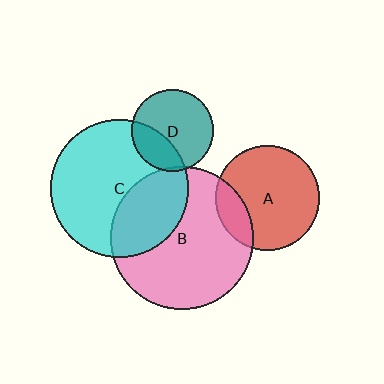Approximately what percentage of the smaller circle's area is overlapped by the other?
Approximately 35%.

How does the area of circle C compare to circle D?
Approximately 2.9 times.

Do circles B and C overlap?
Yes.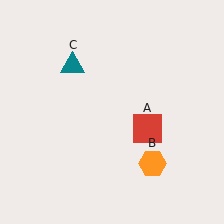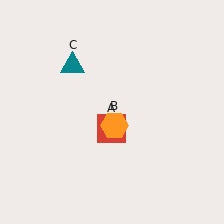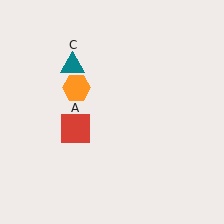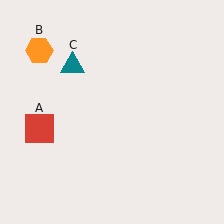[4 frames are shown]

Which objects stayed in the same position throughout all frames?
Teal triangle (object C) remained stationary.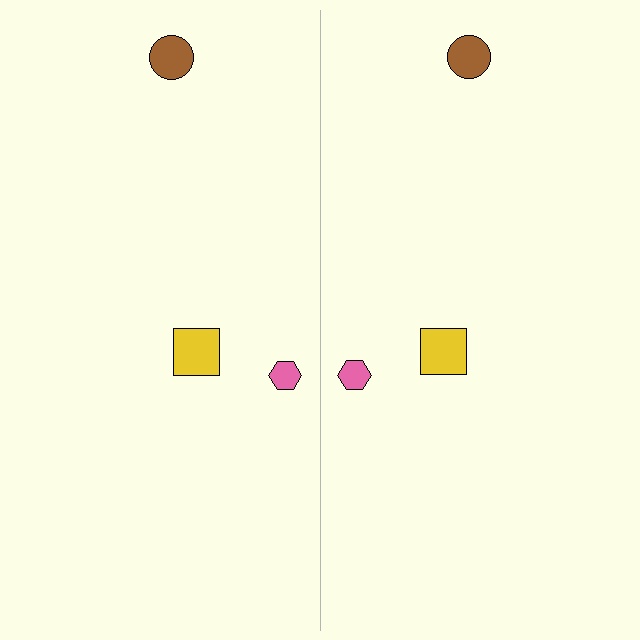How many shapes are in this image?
There are 6 shapes in this image.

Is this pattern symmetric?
Yes, this pattern has bilateral (reflection) symmetry.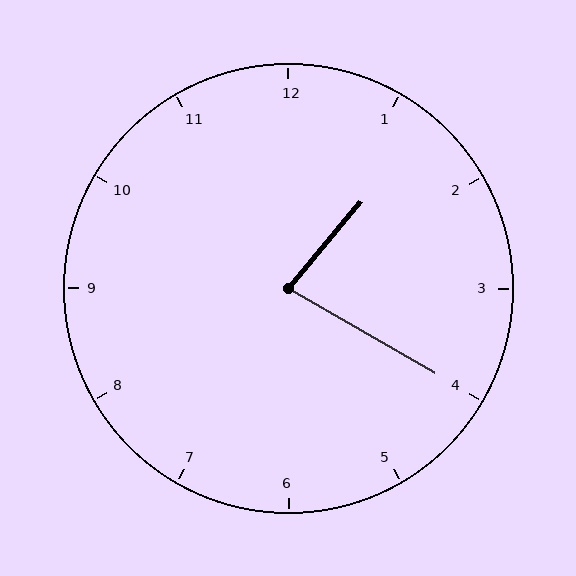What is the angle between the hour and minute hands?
Approximately 80 degrees.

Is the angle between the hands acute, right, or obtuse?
It is acute.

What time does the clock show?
1:20.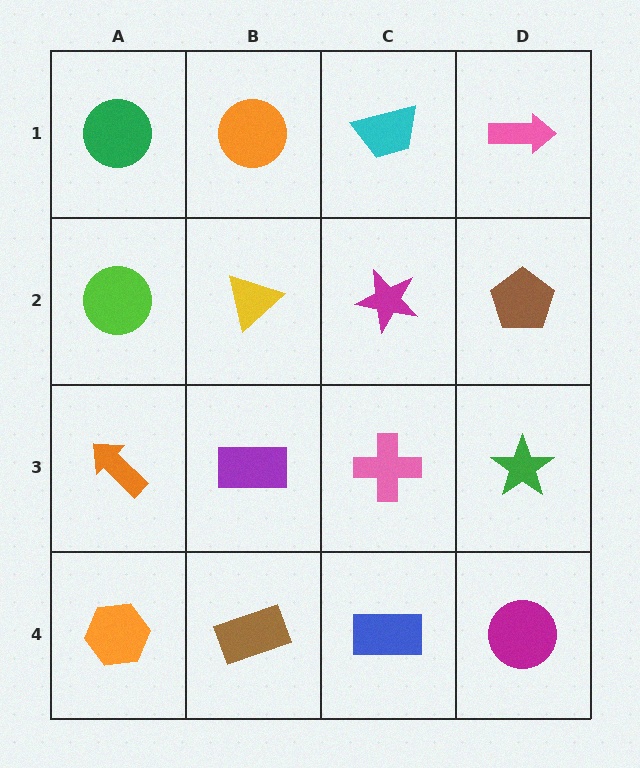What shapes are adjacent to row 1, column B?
A yellow triangle (row 2, column B), a green circle (row 1, column A), a cyan trapezoid (row 1, column C).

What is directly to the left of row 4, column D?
A blue rectangle.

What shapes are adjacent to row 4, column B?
A purple rectangle (row 3, column B), an orange hexagon (row 4, column A), a blue rectangle (row 4, column C).